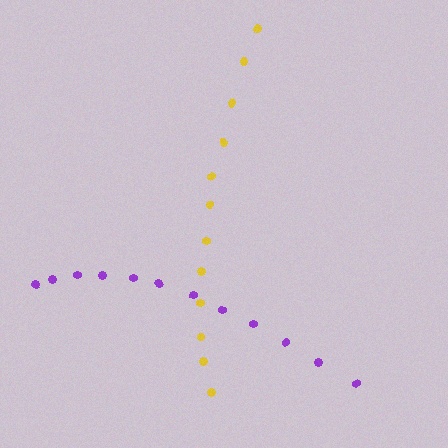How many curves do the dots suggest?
There are 2 distinct paths.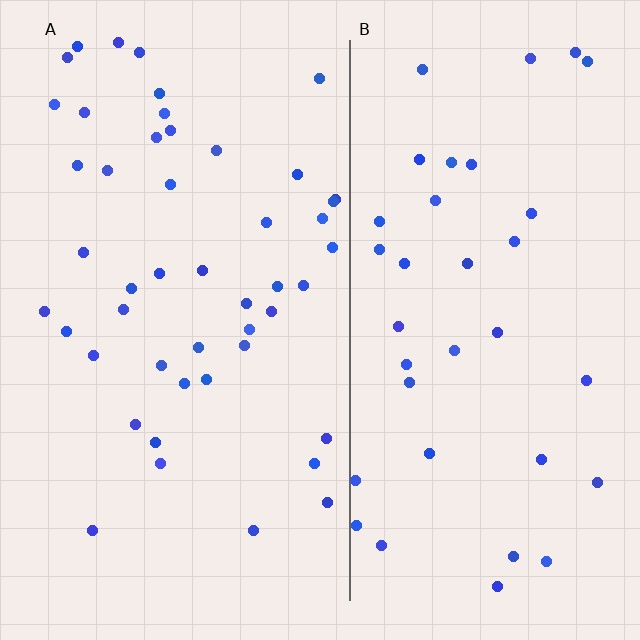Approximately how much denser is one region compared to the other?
Approximately 1.3× — region A over region B.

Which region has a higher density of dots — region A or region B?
A (the left).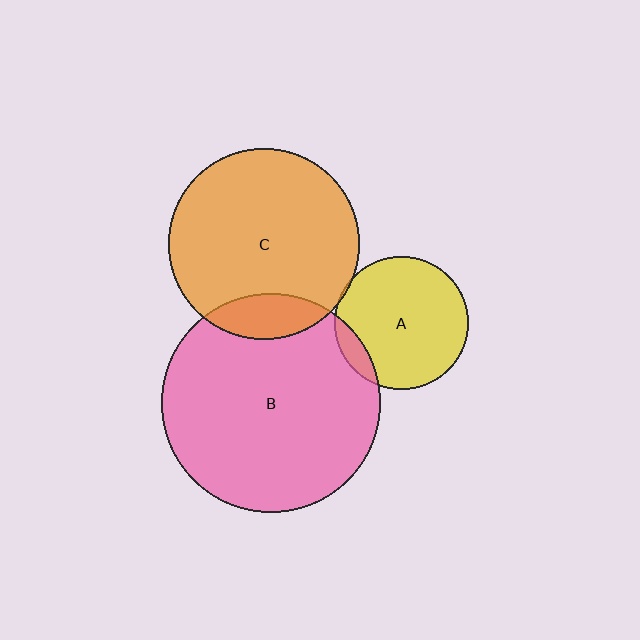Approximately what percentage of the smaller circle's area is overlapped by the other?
Approximately 5%.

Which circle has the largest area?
Circle B (pink).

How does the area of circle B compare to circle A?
Approximately 2.7 times.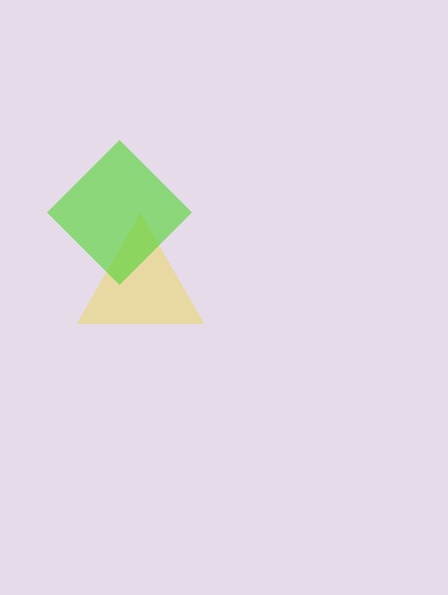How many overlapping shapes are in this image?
There are 2 overlapping shapes in the image.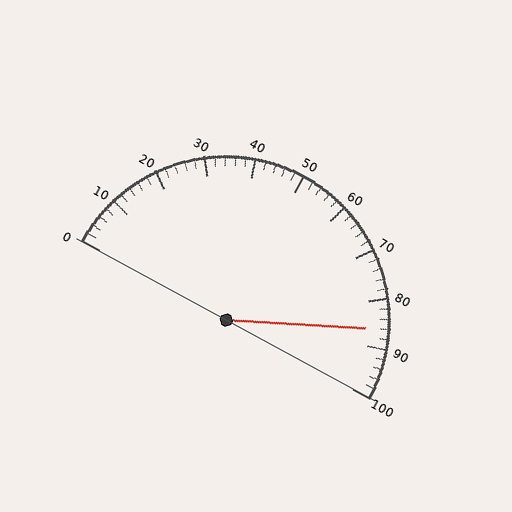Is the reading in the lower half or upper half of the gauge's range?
The reading is in the upper half of the range (0 to 100).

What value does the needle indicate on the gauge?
The needle indicates approximately 86.